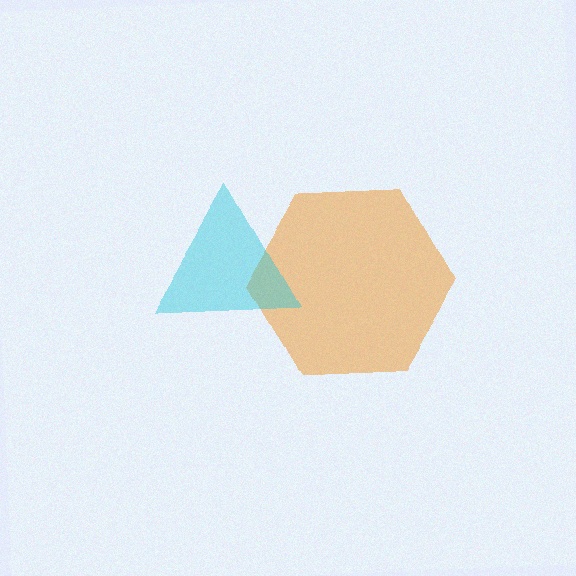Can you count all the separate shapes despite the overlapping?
Yes, there are 2 separate shapes.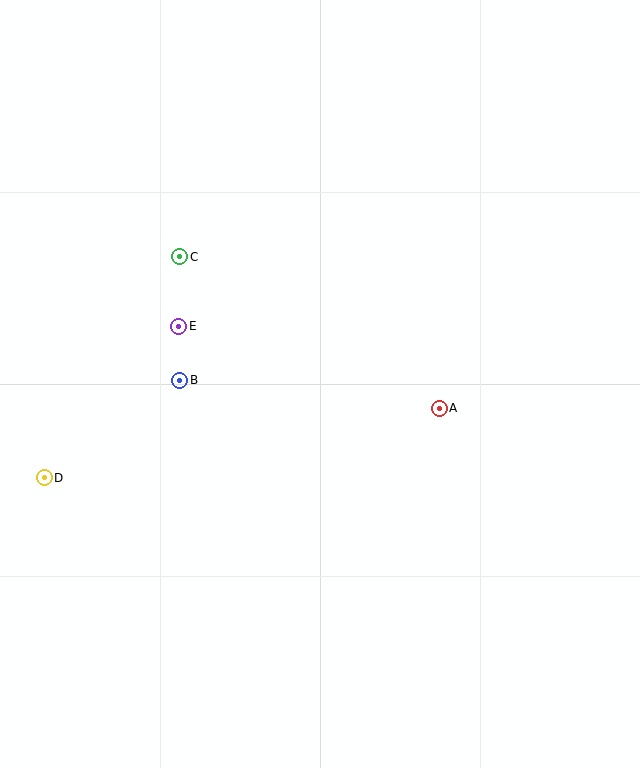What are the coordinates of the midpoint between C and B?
The midpoint between C and B is at (180, 318).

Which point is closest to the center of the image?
Point A at (439, 408) is closest to the center.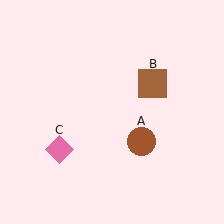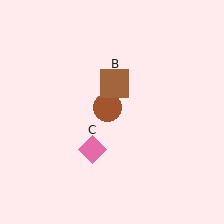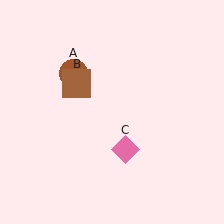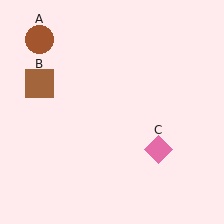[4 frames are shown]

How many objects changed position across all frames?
3 objects changed position: brown circle (object A), brown square (object B), pink diamond (object C).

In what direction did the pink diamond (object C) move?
The pink diamond (object C) moved right.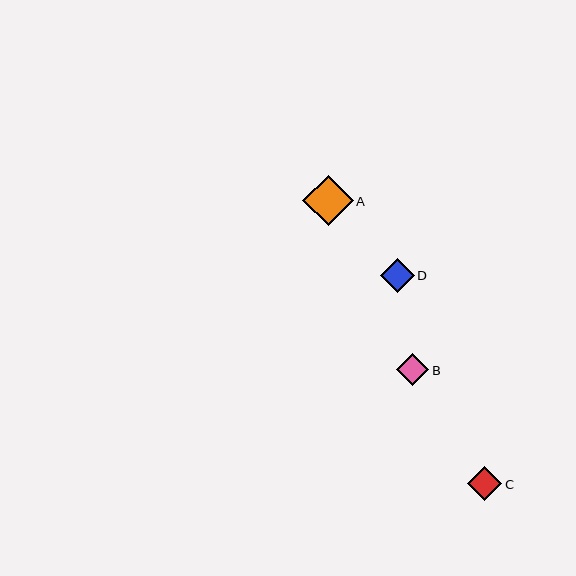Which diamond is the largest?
Diamond A is the largest with a size of approximately 50 pixels.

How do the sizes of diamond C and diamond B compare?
Diamond C and diamond B are approximately the same size.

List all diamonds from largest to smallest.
From largest to smallest: A, C, D, B.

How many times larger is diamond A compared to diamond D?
Diamond A is approximately 1.5 times the size of diamond D.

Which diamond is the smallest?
Diamond B is the smallest with a size of approximately 32 pixels.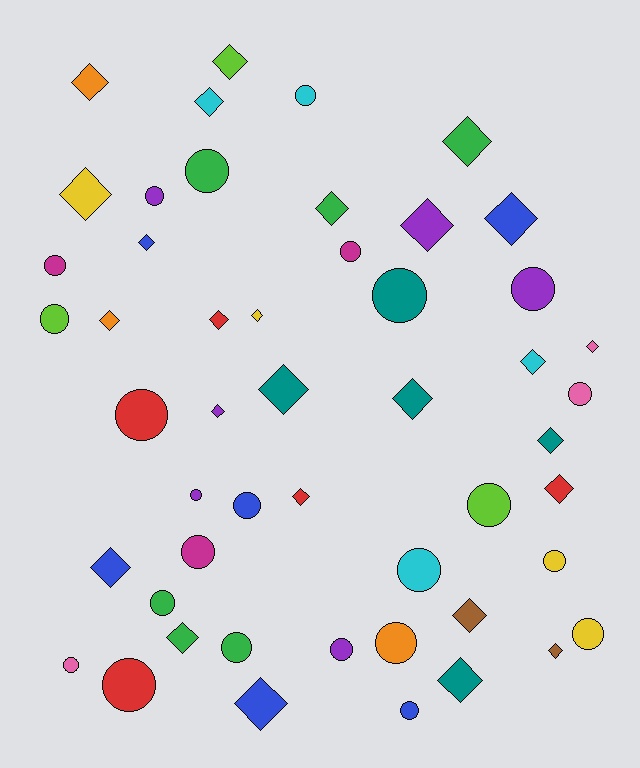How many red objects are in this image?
There are 5 red objects.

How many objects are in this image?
There are 50 objects.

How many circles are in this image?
There are 24 circles.